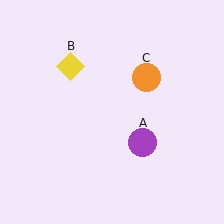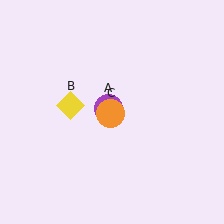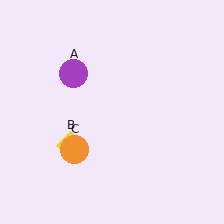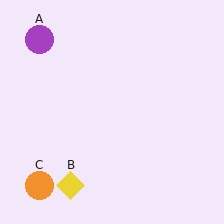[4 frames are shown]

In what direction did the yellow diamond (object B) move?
The yellow diamond (object B) moved down.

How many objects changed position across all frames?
3 objects changed position: purple circle (object A), yellow diamond (object B), orange circle (object C).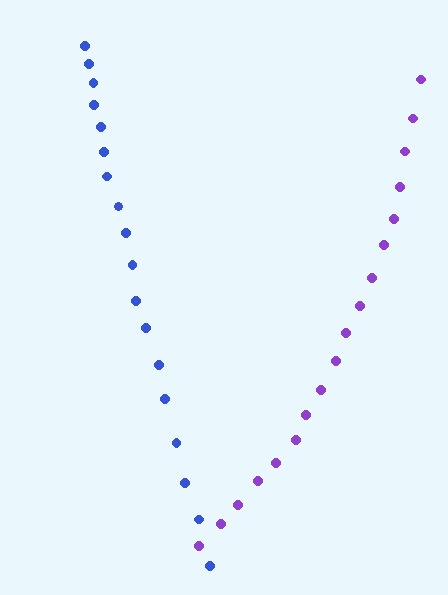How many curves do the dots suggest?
There are 2 distinct paths.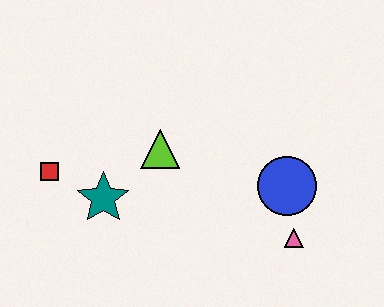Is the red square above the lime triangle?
No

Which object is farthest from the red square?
The pink triangle is farthest from the red square.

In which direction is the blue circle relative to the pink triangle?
The blue circle is above the pink triangle.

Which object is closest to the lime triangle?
The teal star is closest to the lime triangle.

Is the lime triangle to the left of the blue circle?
Yes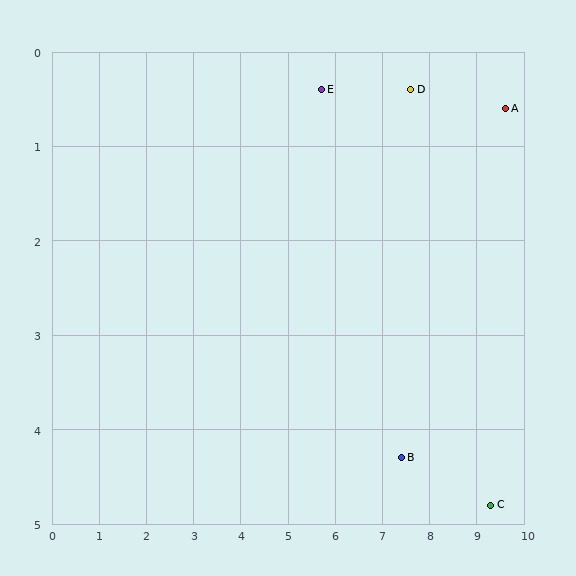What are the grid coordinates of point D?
Point D is at approximately (7.6, 0.4).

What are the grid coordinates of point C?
Point C is at approximately (9.3, 4.8).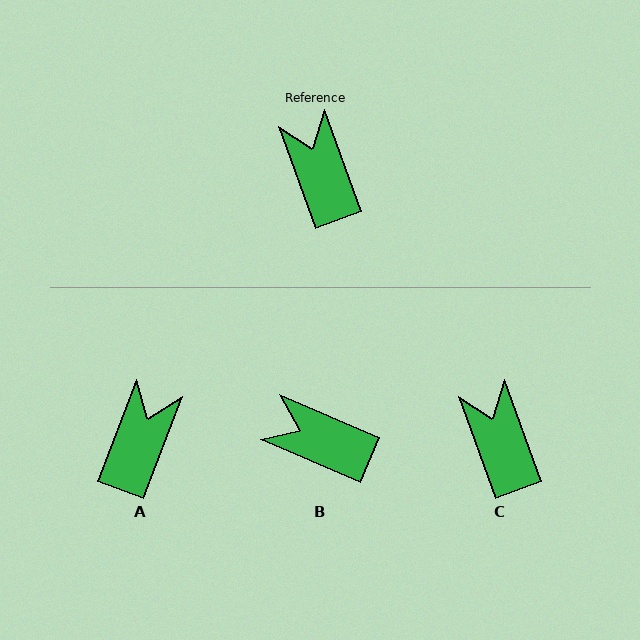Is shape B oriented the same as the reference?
No, it is off by about 47 degrees.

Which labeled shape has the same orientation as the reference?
C.